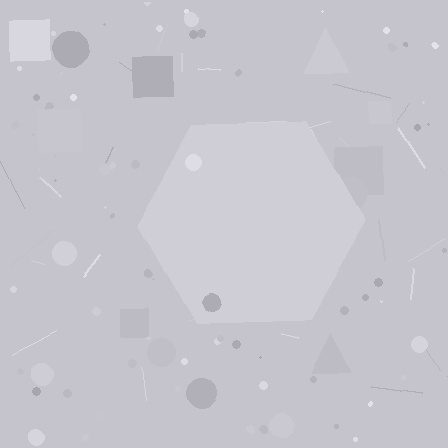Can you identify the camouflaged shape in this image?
The camouflaged shape is a hexagon.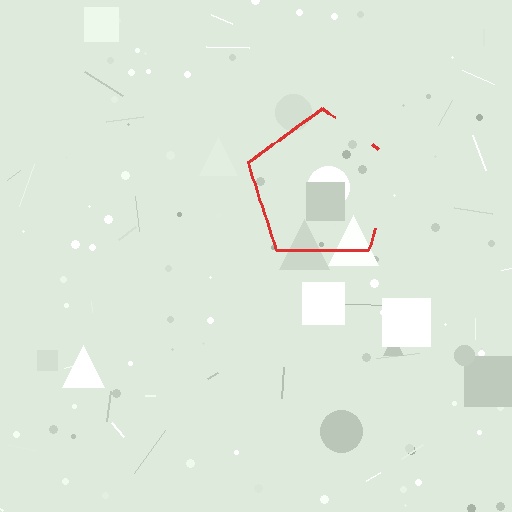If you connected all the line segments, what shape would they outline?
They would outline a pentagon.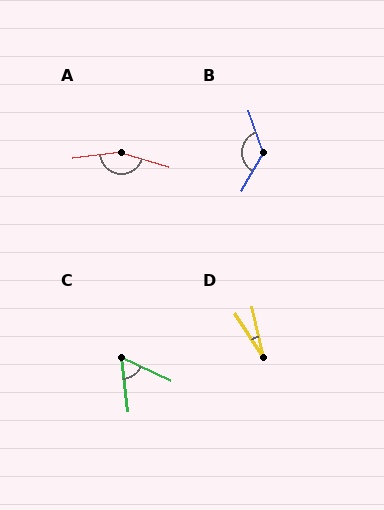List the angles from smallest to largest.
D (21°), C (58°), B (131°), A (156°).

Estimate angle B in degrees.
Approximately 131 degrees.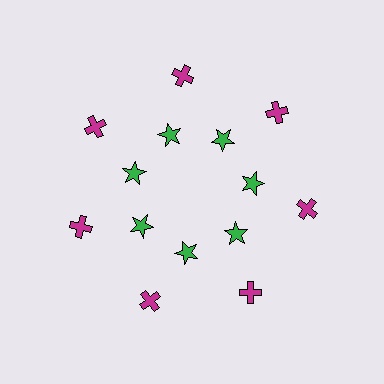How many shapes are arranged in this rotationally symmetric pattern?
There are 14 shapes, arranged in 7 groups of 2.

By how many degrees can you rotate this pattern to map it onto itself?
The pattern maps onto itself every 51 degrees of rotation.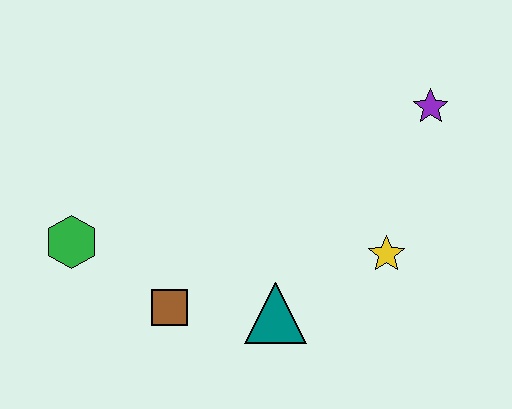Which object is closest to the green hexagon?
The brown square is closest to the green hexagon.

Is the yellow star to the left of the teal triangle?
No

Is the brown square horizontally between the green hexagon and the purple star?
Yes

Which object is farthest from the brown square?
The purple star is farthest from the brown square.